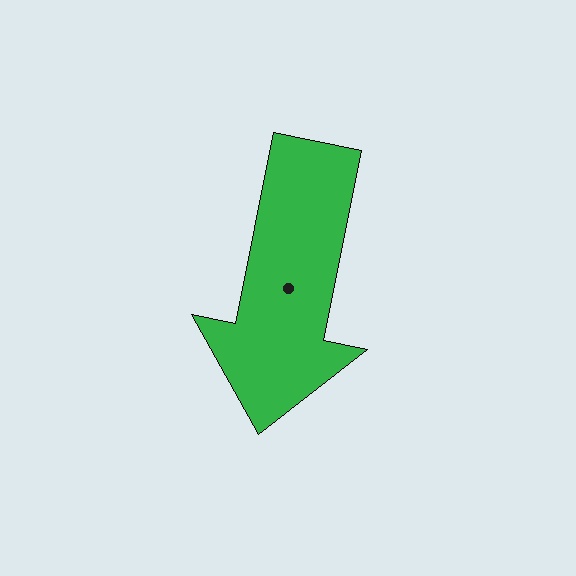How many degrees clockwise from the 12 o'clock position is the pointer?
Approximately 191 degrees.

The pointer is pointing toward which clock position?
Roughly 6 o'clock.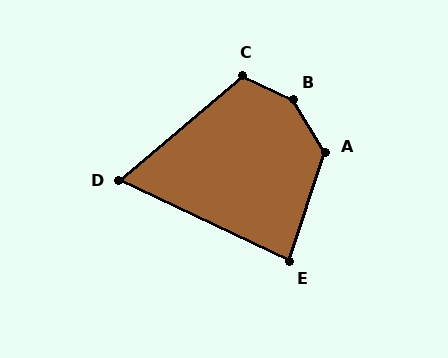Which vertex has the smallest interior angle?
D, at approximately 66 degrees.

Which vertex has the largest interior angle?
B, at approximately 147 degrees.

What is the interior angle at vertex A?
Approximately 130 degrees (obtuse).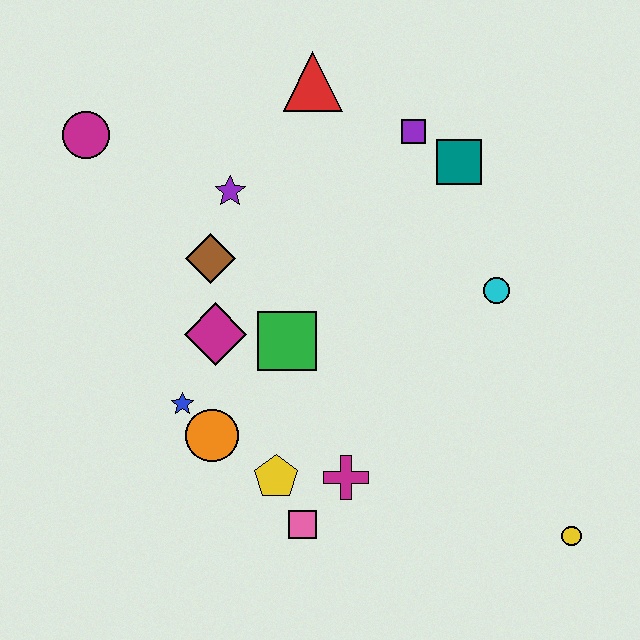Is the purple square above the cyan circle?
Yes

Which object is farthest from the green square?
The yellow circle is farthest from the green square.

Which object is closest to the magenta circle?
The purple star is closest to the magenta circle.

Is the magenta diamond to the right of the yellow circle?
No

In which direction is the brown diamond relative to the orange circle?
The brown diamond is above the orange circle.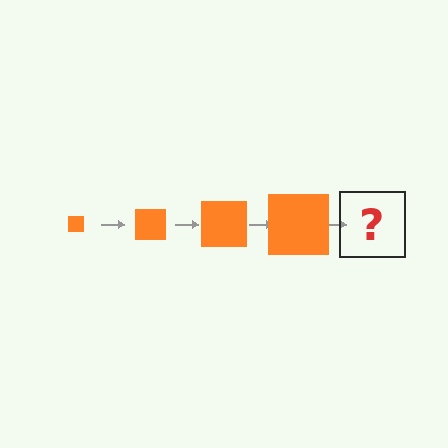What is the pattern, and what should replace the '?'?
The pattern is that the square gets progressively larger each step. The '?' should be an orange square, larger than the previous one.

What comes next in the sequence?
The next element should be an orange square, larger than the previous one.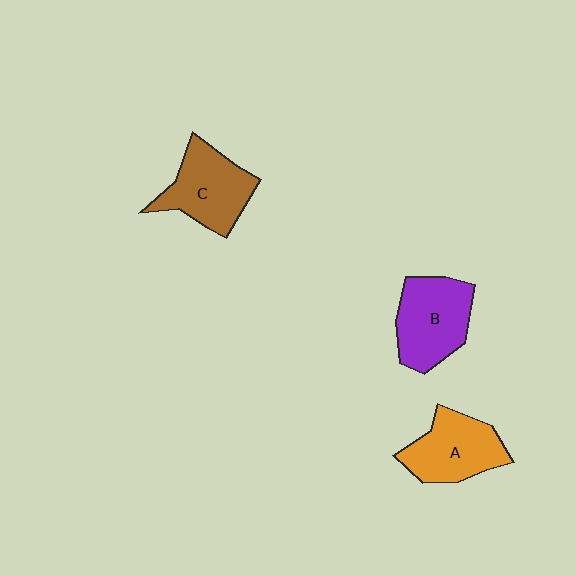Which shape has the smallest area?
Shape A (orange).